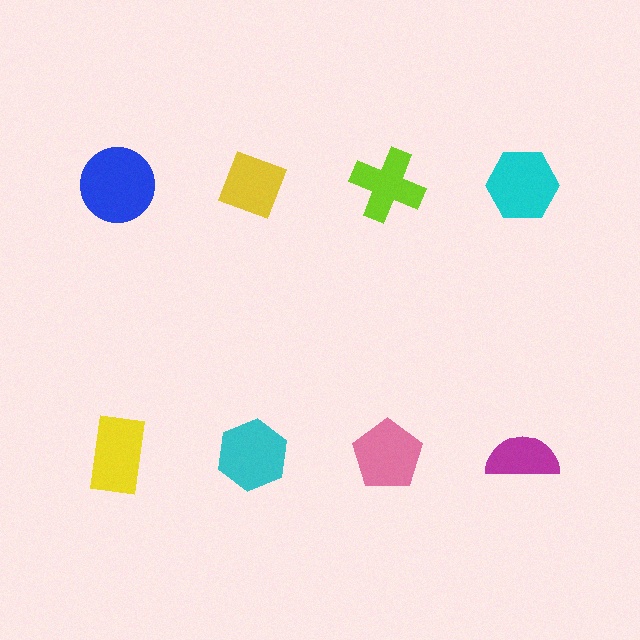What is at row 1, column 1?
A blue circle.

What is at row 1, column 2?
A yellow diamond.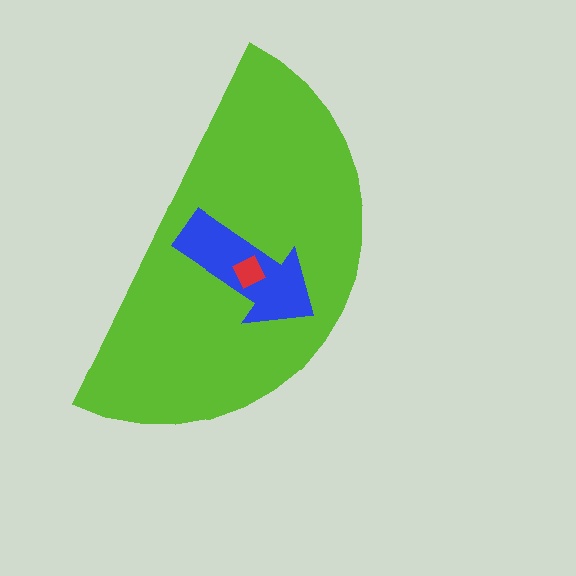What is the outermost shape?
The lime semicircle.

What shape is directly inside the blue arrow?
The red square.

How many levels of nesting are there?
3.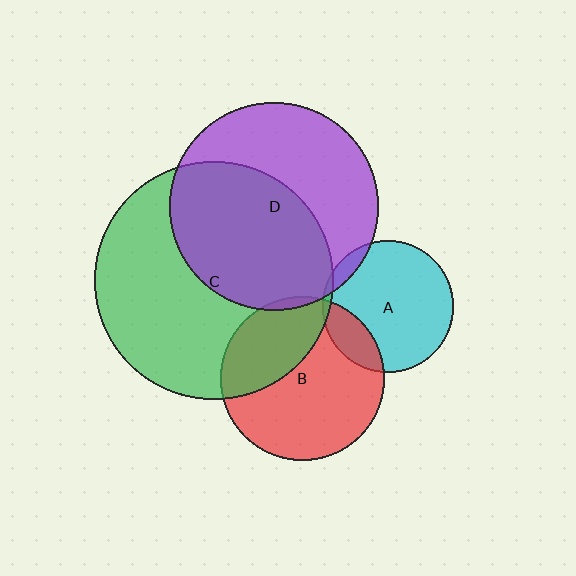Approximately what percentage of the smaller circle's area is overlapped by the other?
Approximately 5%.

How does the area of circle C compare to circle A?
Approximately 3.3 times.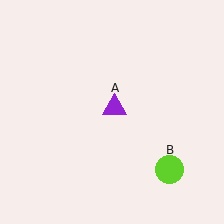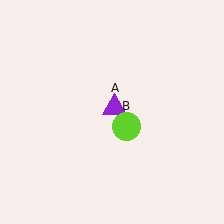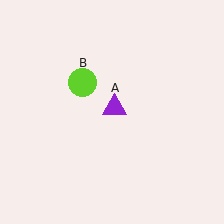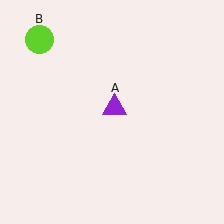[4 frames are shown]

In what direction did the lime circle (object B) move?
The lime circle (object B) moved up and to the left.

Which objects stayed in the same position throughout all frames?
Purple triangle (object A) remained stationary.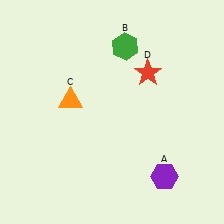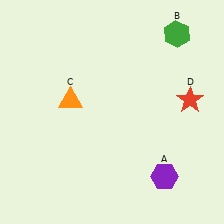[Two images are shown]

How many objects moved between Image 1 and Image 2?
2 objects moved between the two images.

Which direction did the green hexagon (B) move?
The green hexagon (B) moved right.